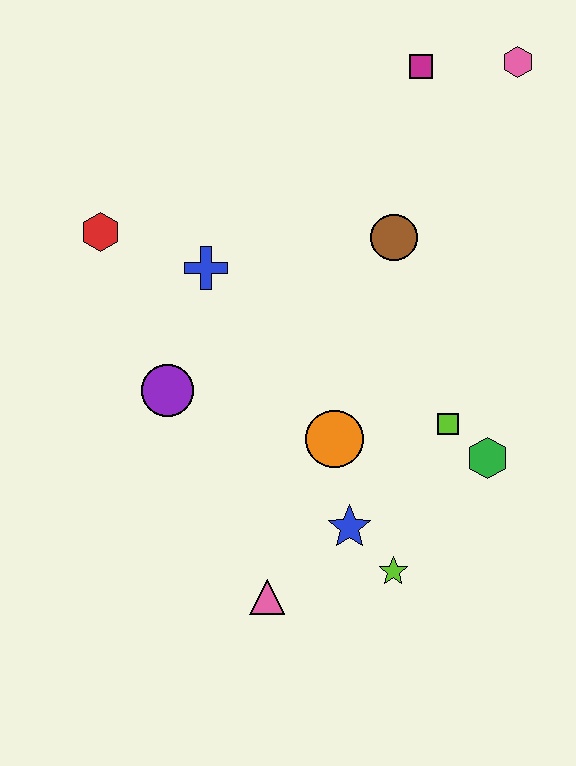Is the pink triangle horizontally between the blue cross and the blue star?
Yes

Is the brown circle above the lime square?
Yes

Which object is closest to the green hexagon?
The lime square is closest to the green hexagon.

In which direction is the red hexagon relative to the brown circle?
The red hexagon is to the left of the brown circle.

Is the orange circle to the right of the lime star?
No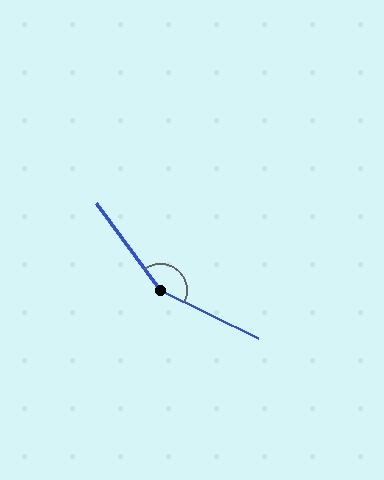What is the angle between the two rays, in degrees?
Approximately 152 degrees.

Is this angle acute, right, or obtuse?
It is obtuse.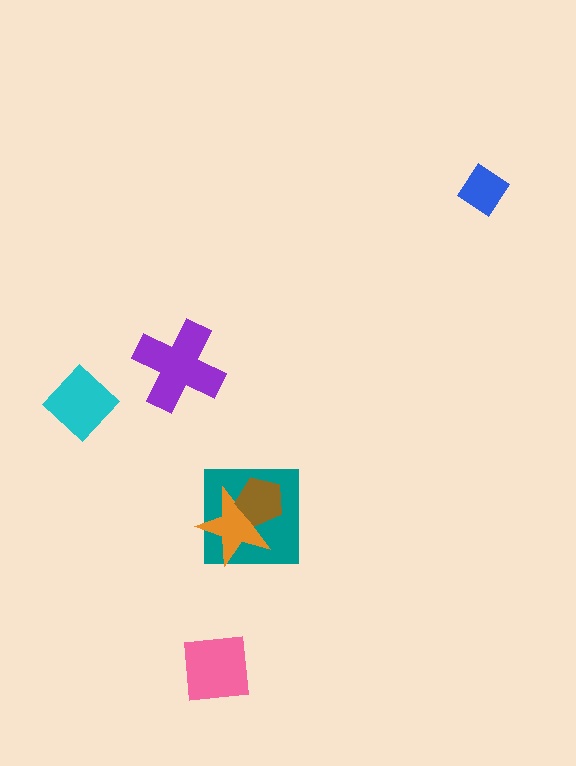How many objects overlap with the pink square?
0 objects overlap with the pink square.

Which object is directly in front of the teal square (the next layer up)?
The orange star is directly in front of the teal square.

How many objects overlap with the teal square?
2 objects overlap with the teal square.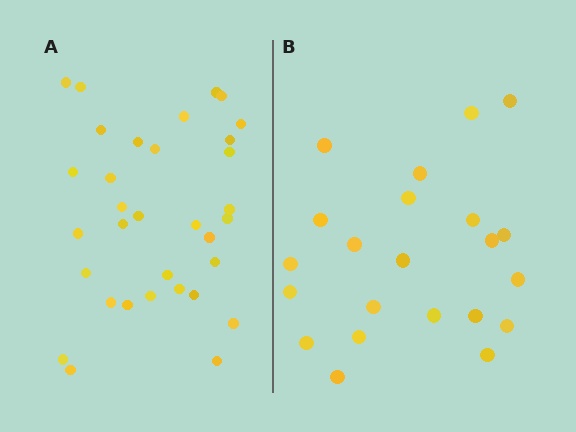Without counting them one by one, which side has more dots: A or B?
Region A (the left region) has more dots.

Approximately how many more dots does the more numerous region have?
Region A has roughly 12 or so more dots than region B.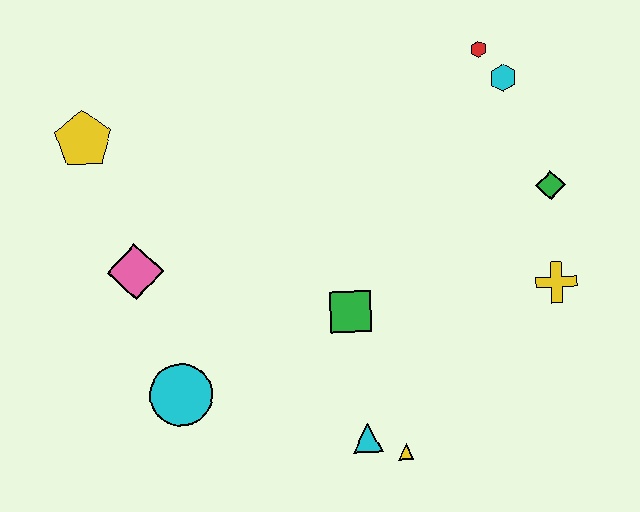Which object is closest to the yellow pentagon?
The pink diamond is closest to the yellow pentagon.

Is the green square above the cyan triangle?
Yes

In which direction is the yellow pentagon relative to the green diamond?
The yellow pentagon is to the left of the green diamond.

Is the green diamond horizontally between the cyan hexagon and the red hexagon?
No